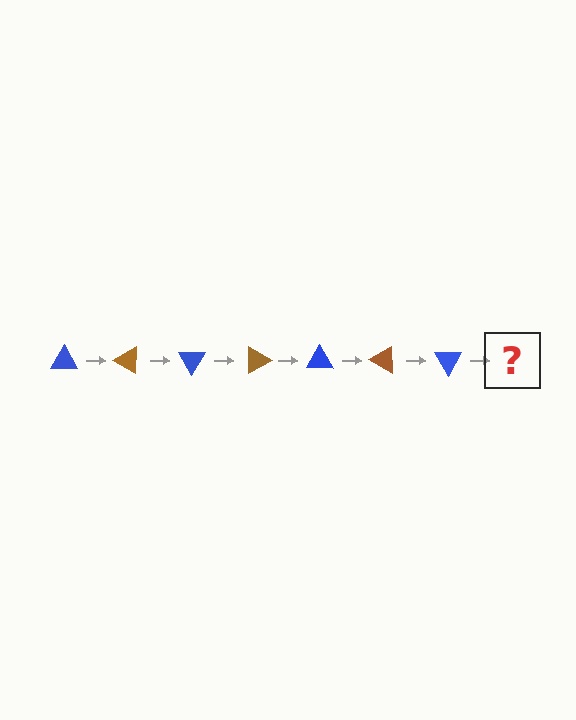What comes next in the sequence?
The next element should be a brown triangle, rotated 210 degrees from the start.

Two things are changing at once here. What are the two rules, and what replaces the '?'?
The two rules are that it rotates 30 degrees each step and the color cycles through blue and brown. The '?' should be a brown triangle, rotated 210 degrees from the start.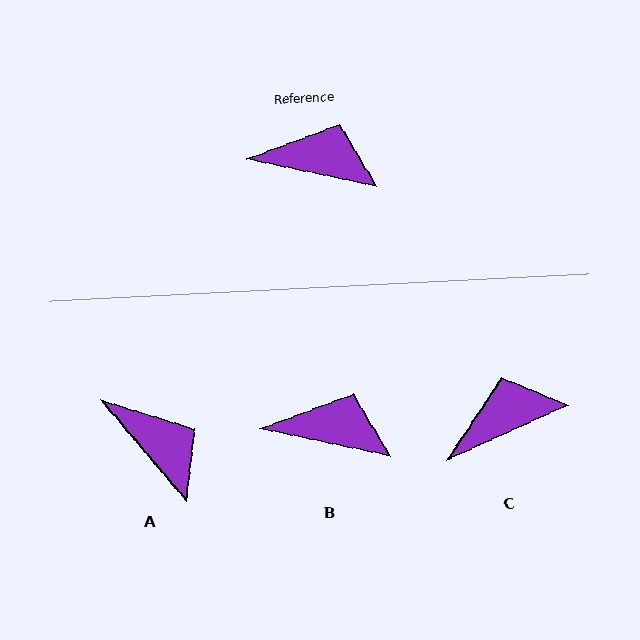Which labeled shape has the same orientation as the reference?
B.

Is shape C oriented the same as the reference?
No, it is off by about 37 degrees.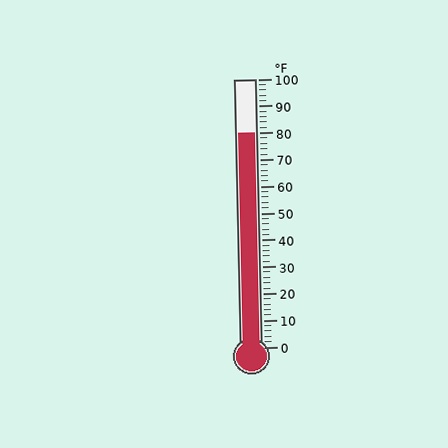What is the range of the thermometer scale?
The thermometer scale ranges from 0°F to 100°F.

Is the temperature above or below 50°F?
The temperature is above 50°F.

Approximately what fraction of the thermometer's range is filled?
The thermometer is filled to approximately 80% of its range.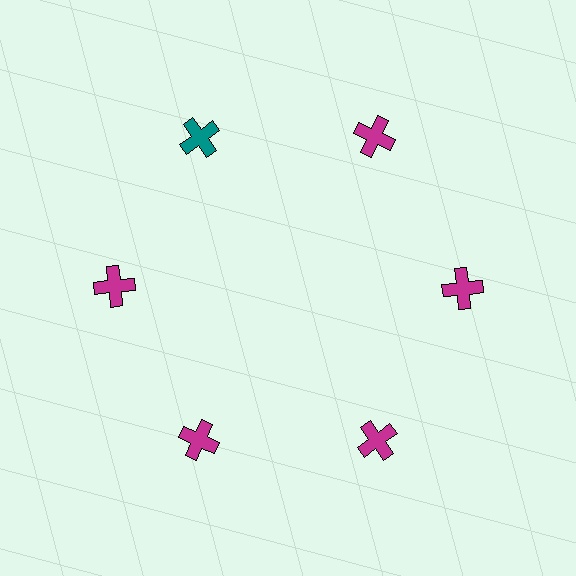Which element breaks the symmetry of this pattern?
The teal cross at roughly the 11 o'clock position breaks the symmetry. All other shapes are magenta crosses.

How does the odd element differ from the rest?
It has a different color: teal instead of magenta.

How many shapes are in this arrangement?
There are 6 shapes arranged in a ring pattern.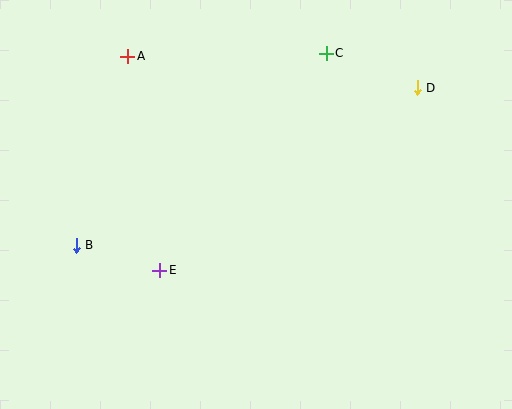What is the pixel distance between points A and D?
The distance between A and D is 291 pixels.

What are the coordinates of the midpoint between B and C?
The midpoint between B and C is at (201, 149).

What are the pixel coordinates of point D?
Point D is at (417, 88).